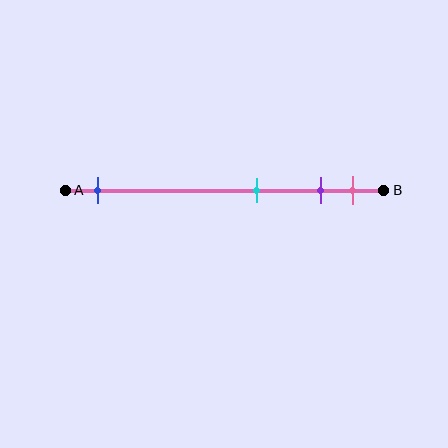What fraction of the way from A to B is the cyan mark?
The cyan mark is approximately 60% (0.6) of the way from A to B.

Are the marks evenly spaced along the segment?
No, the marks are not evenly spaced.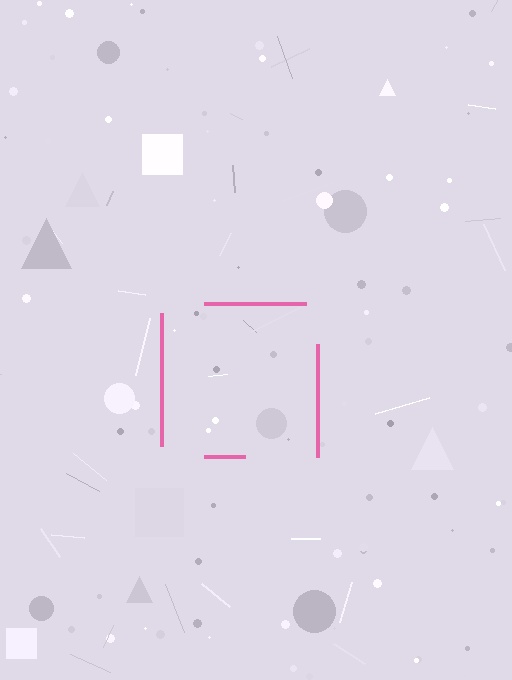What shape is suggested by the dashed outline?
The dashed outline suggests a square.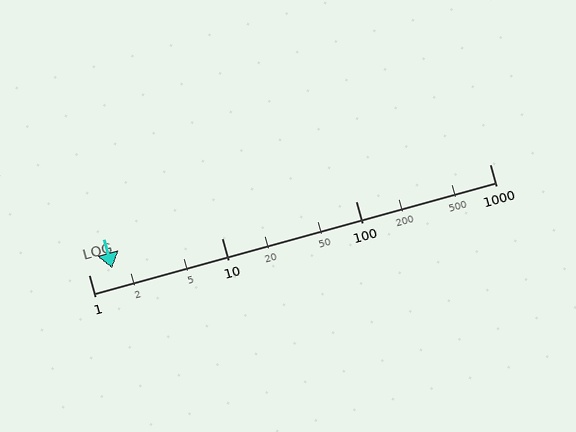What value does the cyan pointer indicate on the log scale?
The pointer indicates approximately 1.5.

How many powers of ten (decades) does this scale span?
The scale spans 3 decades, from 1 to 1000.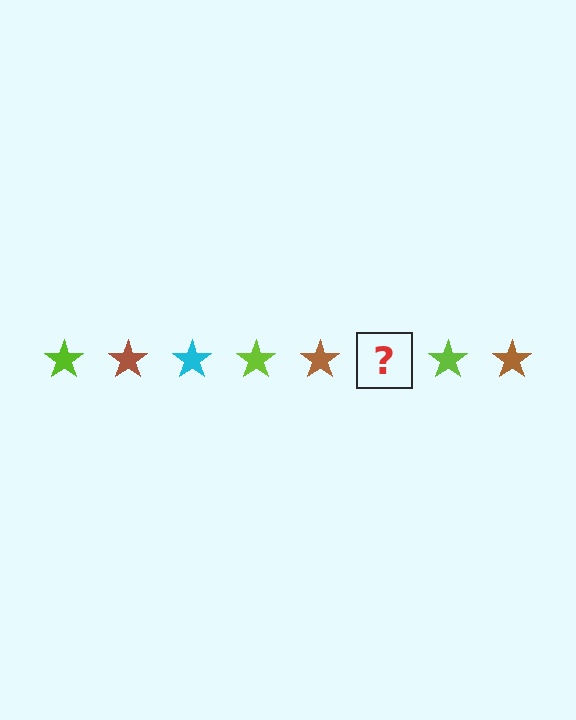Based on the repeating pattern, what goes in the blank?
The blank should be a cyan star.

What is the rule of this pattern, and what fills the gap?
The rule is that the pattern cycles through lime, brown, cyan stars. The gap should be filled with a cyan star.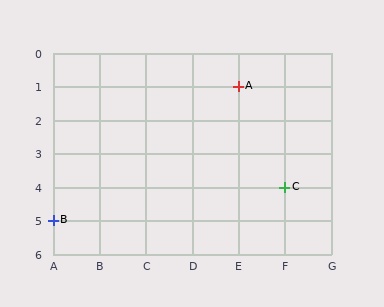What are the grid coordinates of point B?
Point B is at grid coordinates (A, 5).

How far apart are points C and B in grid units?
Points C and B are 5 columns and 1 row apart (about 5.1 grid units diagonally).